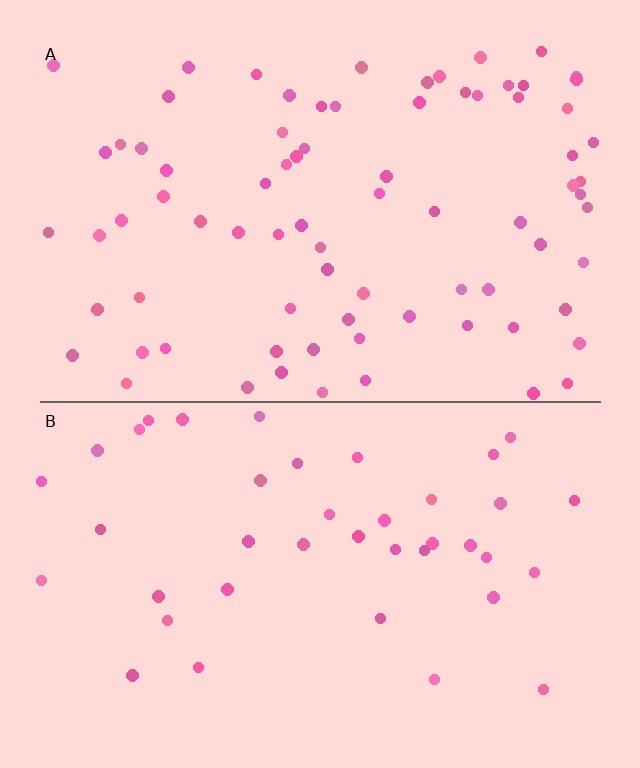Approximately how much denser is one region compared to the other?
Approximately 1.9× — region A over region B.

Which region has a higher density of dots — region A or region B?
A (the top).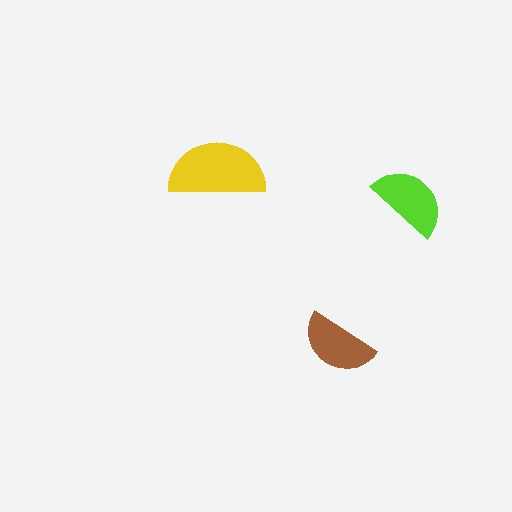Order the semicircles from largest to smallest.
the yellow one, the lime one, the brown one.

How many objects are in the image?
There are 3 objects in the image.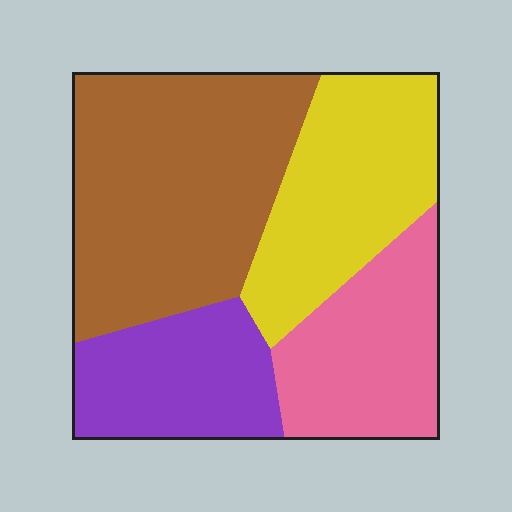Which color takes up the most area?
Brown, at roughly 40%.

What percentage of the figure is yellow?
Yellow covers about 25% of the figure.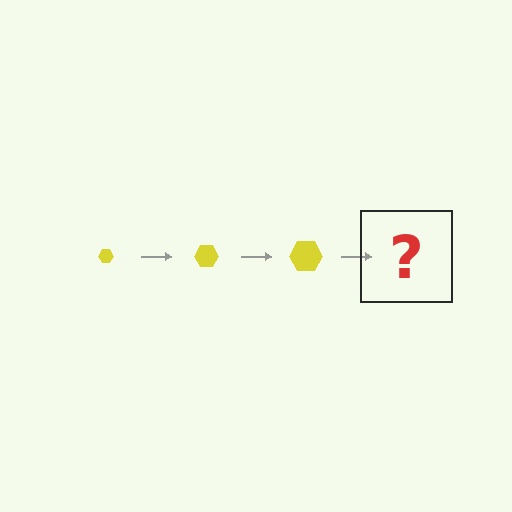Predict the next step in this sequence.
The next step is a yellow hexagon, larger than the previous one.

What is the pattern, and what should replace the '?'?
The pattern is that the hexagon gets progressively larger each step. The '?' should be a yellow hexagon, larger than the previous one.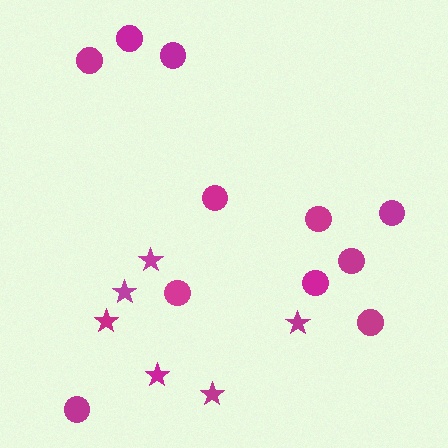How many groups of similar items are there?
There are 2 groups: one group of stars (6) and one group of circles (11).